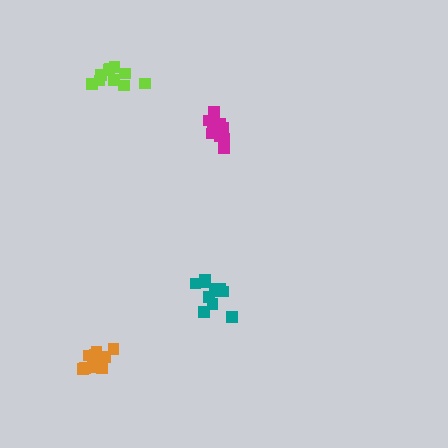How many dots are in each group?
Group 1: 10 dots, Group 2: 10 dots, Group 3: 11 dots, Group 4: 11 dots (42 total).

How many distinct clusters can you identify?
There are 4 distinct clusters.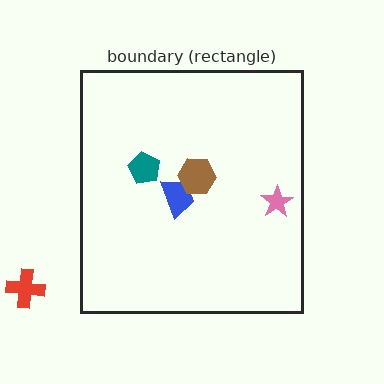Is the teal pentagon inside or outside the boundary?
Inside.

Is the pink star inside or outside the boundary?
Inside.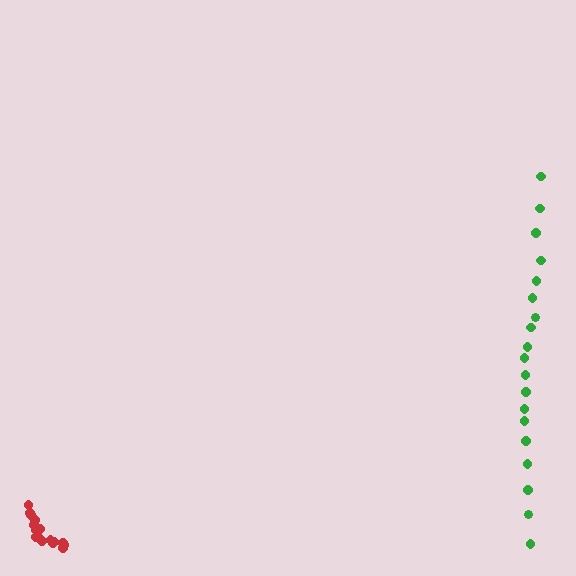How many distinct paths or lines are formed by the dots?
There are 2 distinct paths.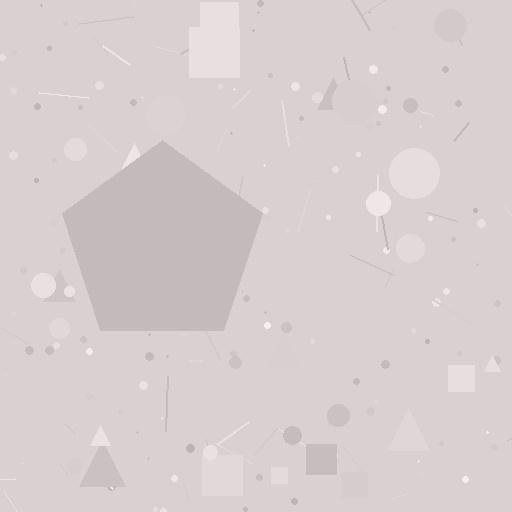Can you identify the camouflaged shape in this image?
The camouflaged shape is a pentagon.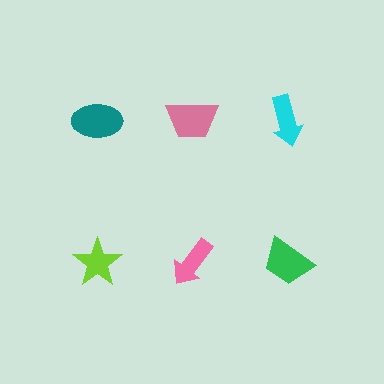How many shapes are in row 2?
3 shapes.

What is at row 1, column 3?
A cyan arrow.